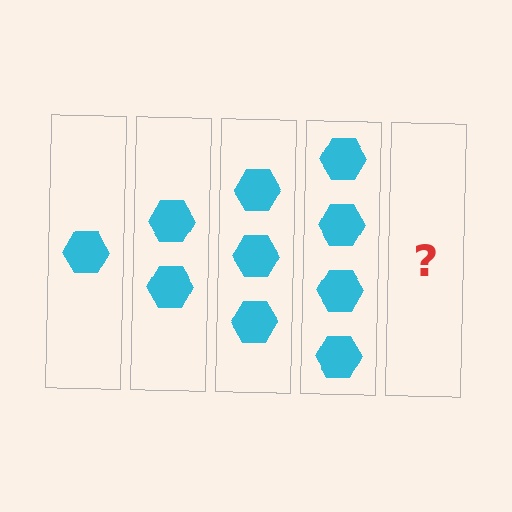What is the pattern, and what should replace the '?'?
The pattern is that each step adds one more hexagon. The '?' should be 5 hexagons.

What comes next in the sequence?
The next element should be 5 hexagons.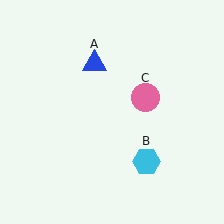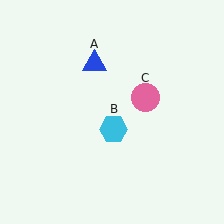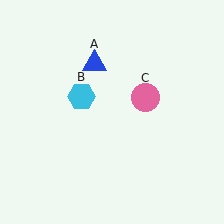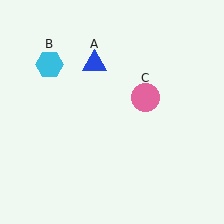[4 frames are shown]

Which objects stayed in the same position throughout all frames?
Blue triangle (object A) and pink circle (object C) remained stationary.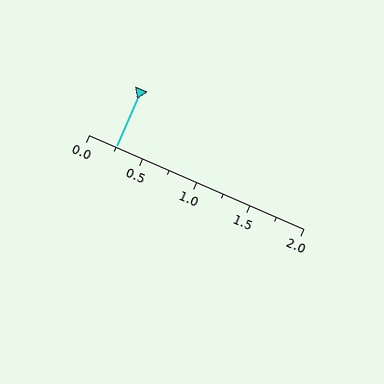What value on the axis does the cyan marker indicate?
The marker indicates approximately 0.25.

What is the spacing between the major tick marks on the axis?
The major ticks are spaced 0.5 apart.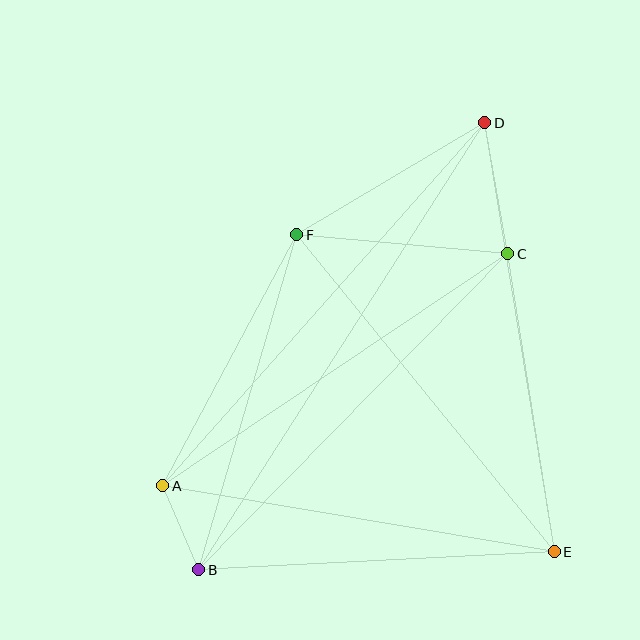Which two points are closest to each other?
Points A and B are closest to each other.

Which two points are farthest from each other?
Points B and D are farthest from each other.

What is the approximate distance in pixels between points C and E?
The distance between C and E is approximately 301 pixels.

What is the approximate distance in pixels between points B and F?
The distance between B and F is approximately 349 pixels.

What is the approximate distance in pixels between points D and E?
The distance between D and E is approximately 434 pixels.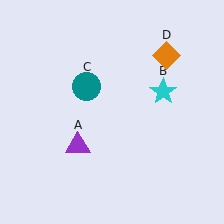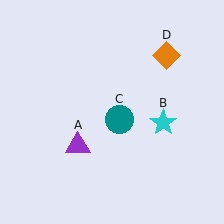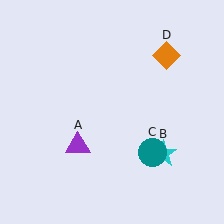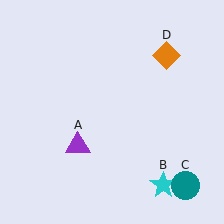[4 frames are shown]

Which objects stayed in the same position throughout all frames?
Purple triangle (object A) and orange diamond (object D) remained stationary.